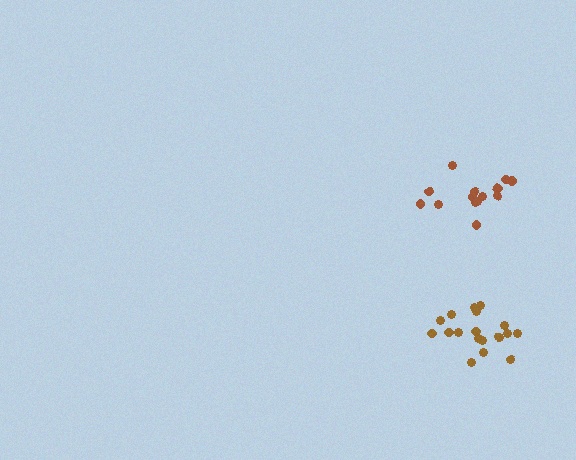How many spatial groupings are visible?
There are 2 spatial groupings.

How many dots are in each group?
Group 1: 19 dots, Group 2: 14 dots (33 total).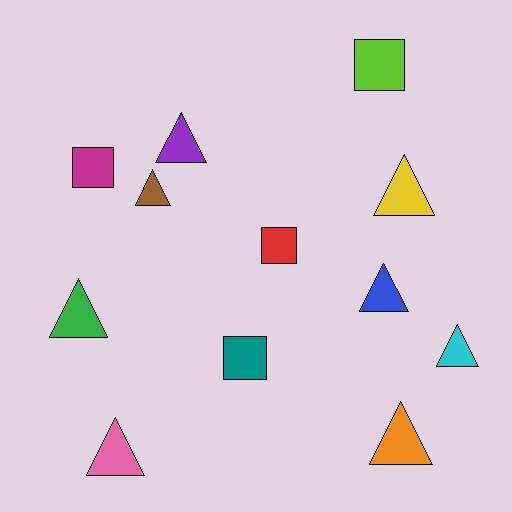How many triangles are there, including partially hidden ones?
There are 8 triangles.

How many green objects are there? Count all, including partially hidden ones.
There is 1 green object.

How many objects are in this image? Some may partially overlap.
There are 12 objects.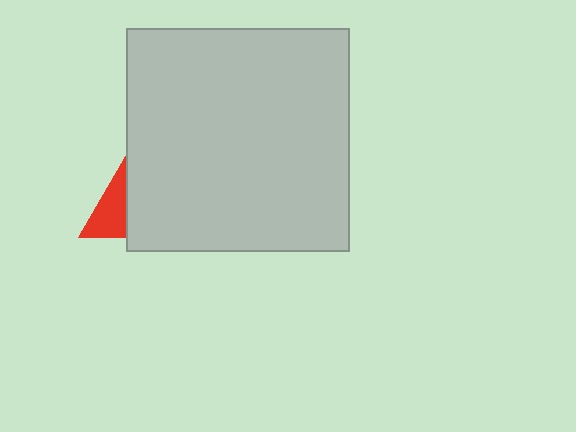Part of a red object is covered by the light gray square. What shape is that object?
It is a triangle.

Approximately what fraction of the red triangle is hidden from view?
Roughly 70% of the red triangle is hidden behind the light gray square.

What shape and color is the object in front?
The object in front is a light gray square.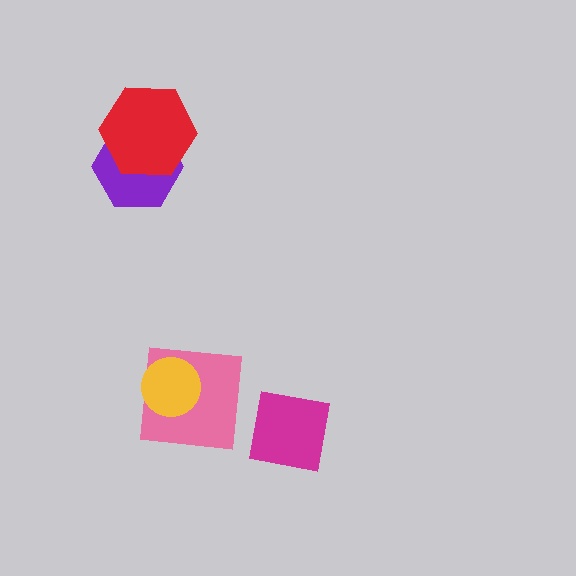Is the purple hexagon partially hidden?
Yes, it is partially covered by another shape.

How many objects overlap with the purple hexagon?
1 object overlaps with the purple hexagon.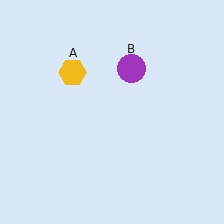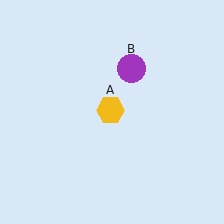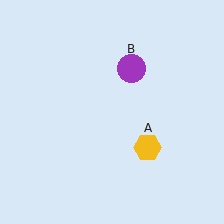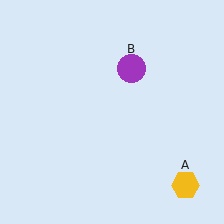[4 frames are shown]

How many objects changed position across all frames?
1 object changed position: yellow hexagon (object A).